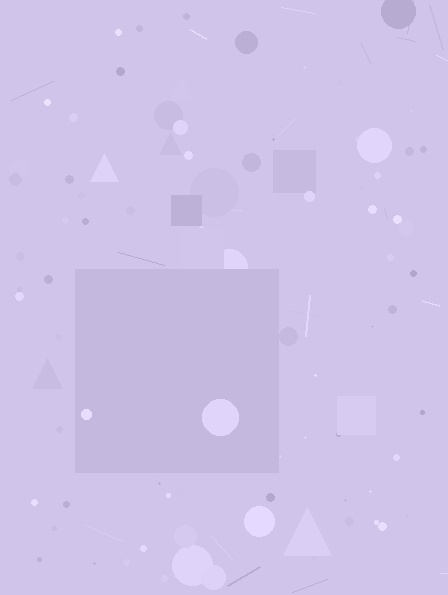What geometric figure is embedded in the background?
A square is embedded in the background.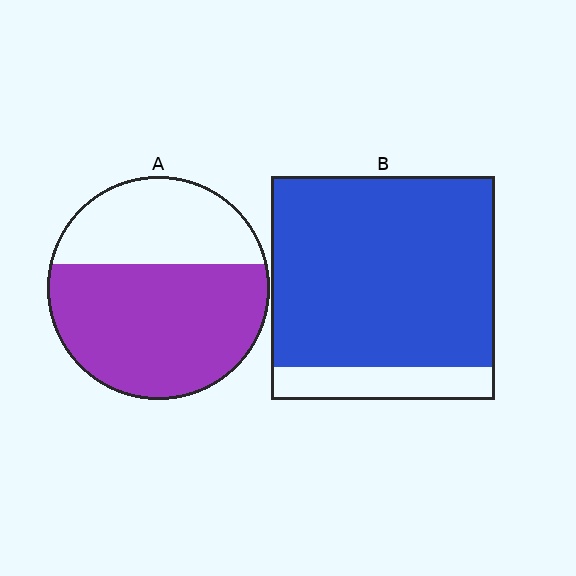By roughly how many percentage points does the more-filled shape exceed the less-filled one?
By roughly 20 percentage points (B over A).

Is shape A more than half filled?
Yes.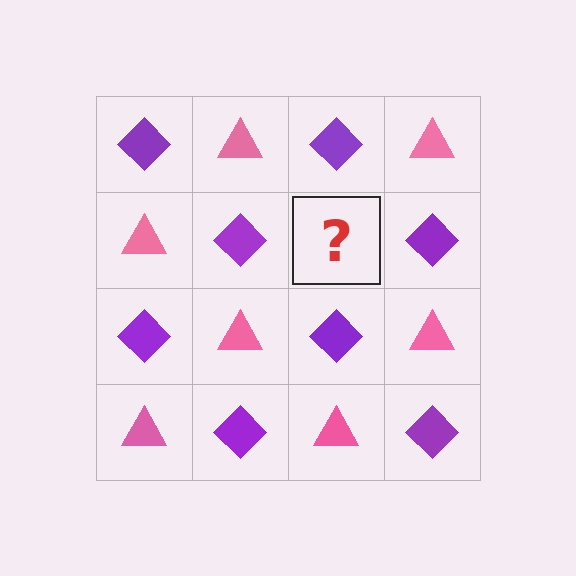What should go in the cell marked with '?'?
The missing cell should contain a pink triangle.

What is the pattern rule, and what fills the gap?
The rule is that it alternates purple diamond and pink triangle in a checkerboard pattern. The gap should be filled with a pink triangle.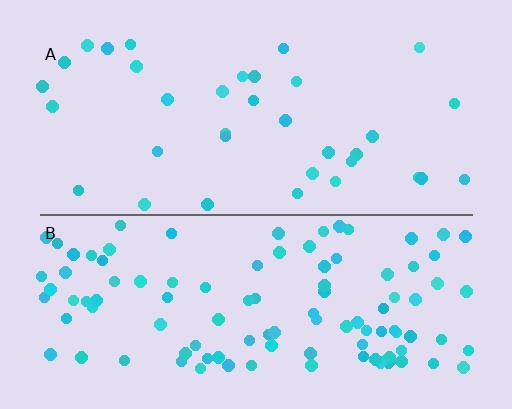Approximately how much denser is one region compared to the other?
Approximately 2.9× — region B over region A.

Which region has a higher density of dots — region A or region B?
B (the bottom).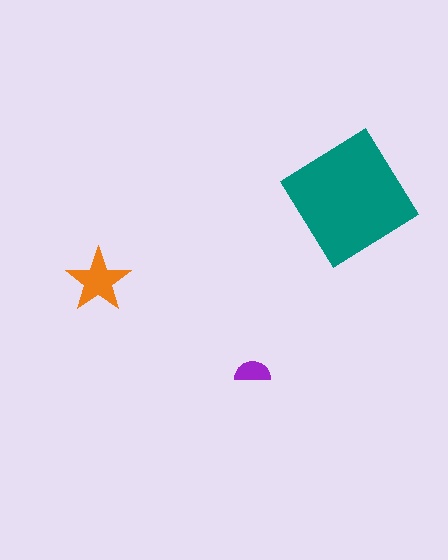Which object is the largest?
The teal diamond.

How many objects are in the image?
There are 3 objects in the image.